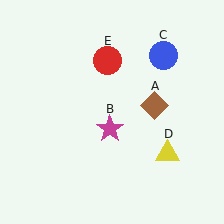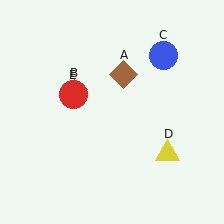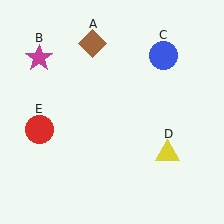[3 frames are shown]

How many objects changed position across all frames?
3 objects changed position: brown diamond (object A), magenta star (object B), red circle (object E).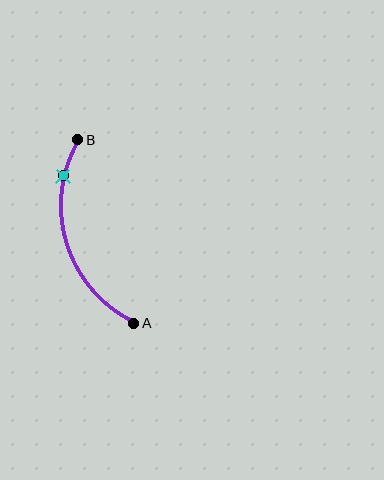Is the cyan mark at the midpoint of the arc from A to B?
No. The cyan mark lies on the arc but is closer to endpoint B. The arc midpoint would be at the point on the curve equidistant along the arc from both A and B.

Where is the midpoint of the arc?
The arc midpoint is the point on the curve farthest from the straight line joining A and B. It sits to the left of that line.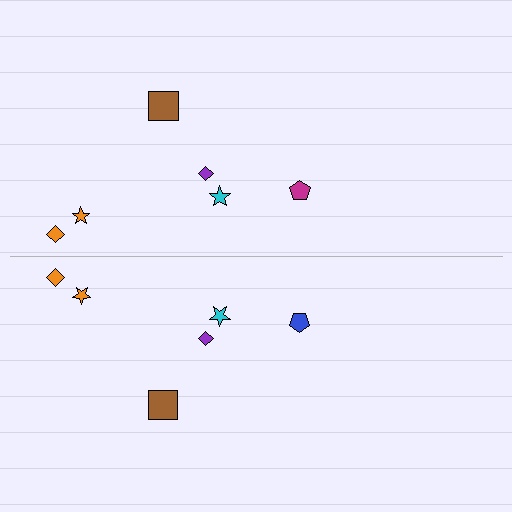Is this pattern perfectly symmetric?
No, the pattern is not perfectly symmetric. The blue pentagon on the bottom side breaks the symmetry — its mirror counterpart is magenta.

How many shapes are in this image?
There are 12 shapes in this image.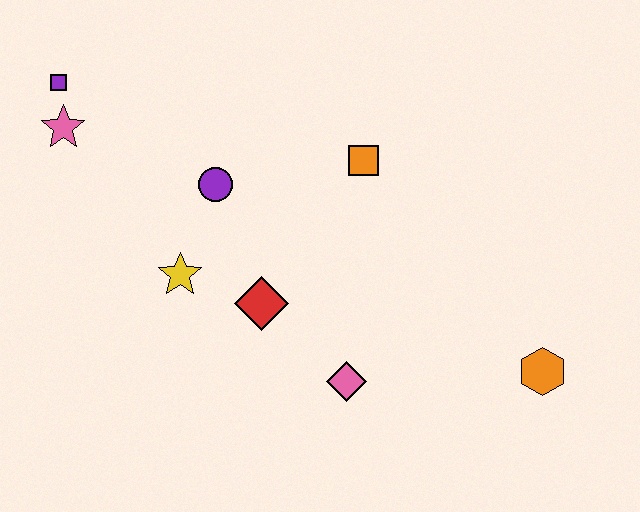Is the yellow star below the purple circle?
Yes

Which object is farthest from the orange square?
The purple square is farthest from the orange square.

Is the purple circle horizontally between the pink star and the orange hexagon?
Yes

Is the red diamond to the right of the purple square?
Yes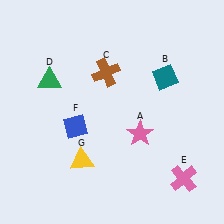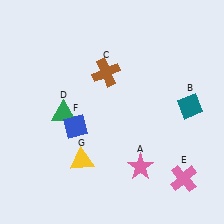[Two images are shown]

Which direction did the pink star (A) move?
The pink star (A) moved down.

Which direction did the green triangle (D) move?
The green triangle (D) moved down.